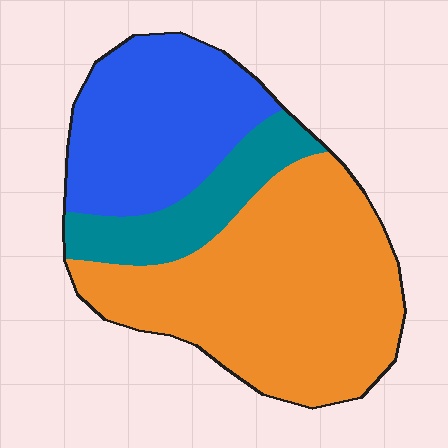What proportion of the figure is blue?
Blue covers about 30% of the figure.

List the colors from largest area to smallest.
From largest to smallest: orange, blue, teal.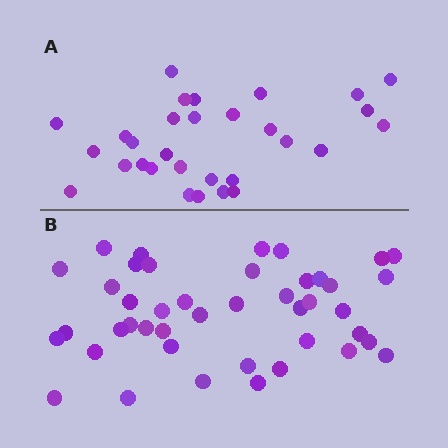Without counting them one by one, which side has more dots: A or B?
Region B (the bottom region) has more dots.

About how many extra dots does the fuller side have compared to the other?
Region B has approximately 15 more dots than region A.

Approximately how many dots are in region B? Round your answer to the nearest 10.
About 40 dots. (The exact count is 43, which rounds to 40.)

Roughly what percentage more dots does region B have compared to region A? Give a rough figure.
About 45% more.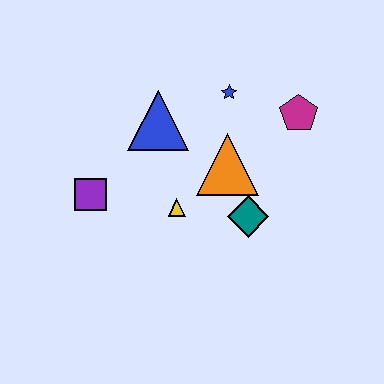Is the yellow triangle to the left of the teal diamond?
Yes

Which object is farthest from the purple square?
The magenta pentagon is farthest from the purple square.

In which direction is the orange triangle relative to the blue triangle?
The orange triangle is to the right of the blue triangle.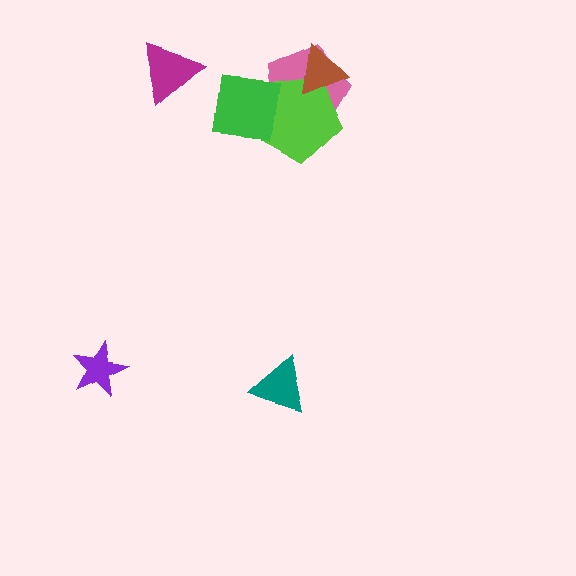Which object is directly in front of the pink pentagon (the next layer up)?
The lime pentagon is directly in front of the pink pentagon.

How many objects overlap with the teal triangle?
0 objects overlap with the teal triangle.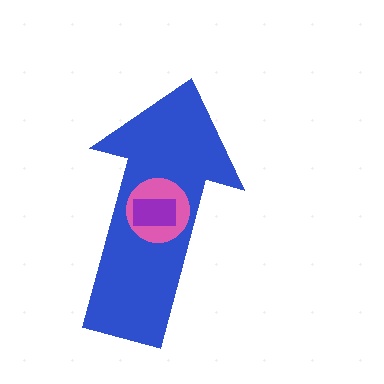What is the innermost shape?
The purple rectangle.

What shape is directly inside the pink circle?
The purple rectangle.